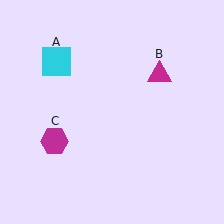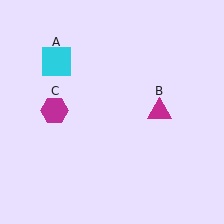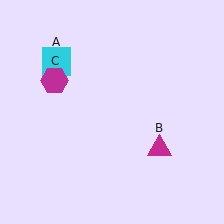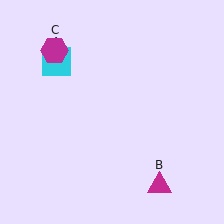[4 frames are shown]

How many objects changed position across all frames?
2 objects changed position: magenta triangle (object B), magenta hexagon (object C).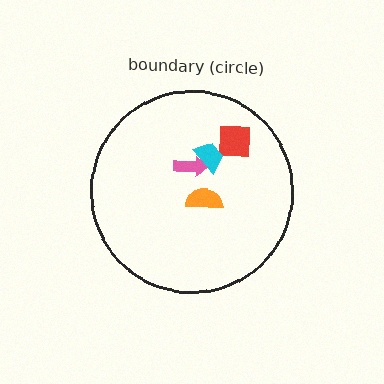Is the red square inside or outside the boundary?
Inside.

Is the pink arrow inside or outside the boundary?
Inside.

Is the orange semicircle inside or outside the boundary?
Inside.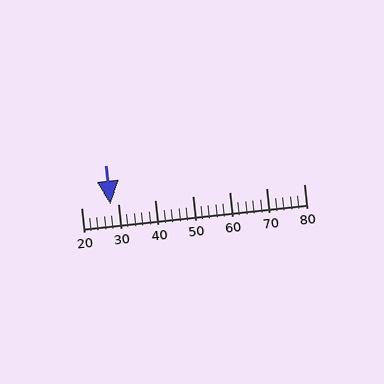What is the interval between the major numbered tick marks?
The major tick marks are spaced 10 units apart.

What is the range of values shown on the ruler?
The ruler shows values from 20 to 80.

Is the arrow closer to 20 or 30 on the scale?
The arrow is closer to 30.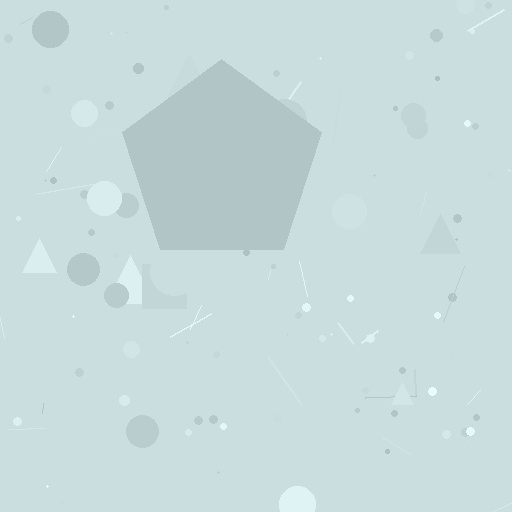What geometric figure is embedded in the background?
A pentagon is embedded in the background.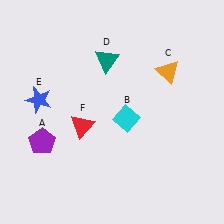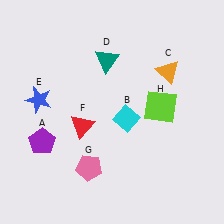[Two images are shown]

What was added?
A pink pentagon (G), a lime square (H) were added in Image 2.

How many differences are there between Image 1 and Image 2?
There are 2 differences between the two images.